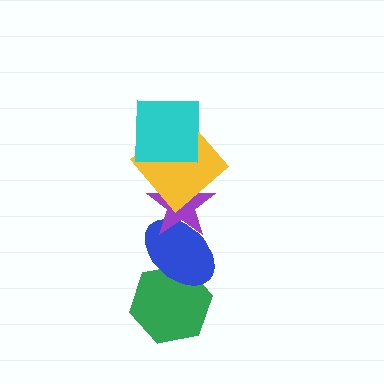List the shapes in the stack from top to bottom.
From top to bottom: the cyan square, the yellow diamond, the purple star, the blue ellipse, the green hexagon.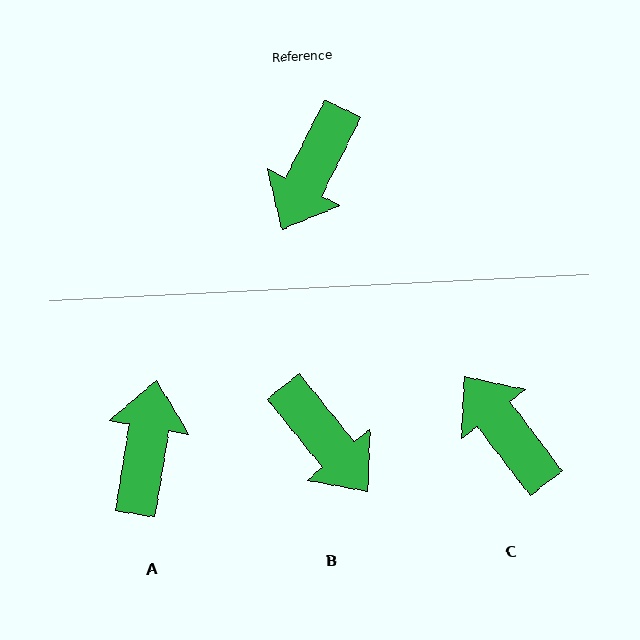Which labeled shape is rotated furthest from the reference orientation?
A, about 163 degrees away.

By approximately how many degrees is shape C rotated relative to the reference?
Approximately 116 degrees clockwise.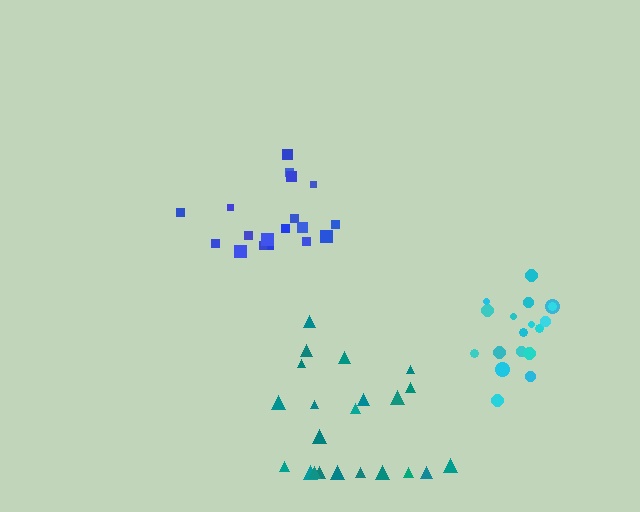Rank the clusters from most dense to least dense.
cyan, blue, teal.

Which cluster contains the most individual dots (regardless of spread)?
Teal (22).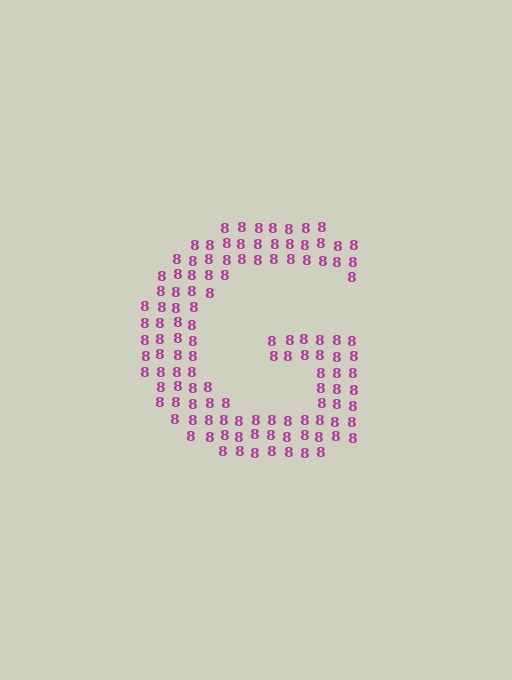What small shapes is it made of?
It is made of small digit 8's.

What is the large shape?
The large shape is the letter G.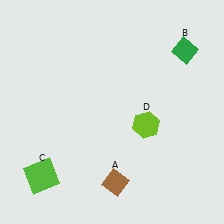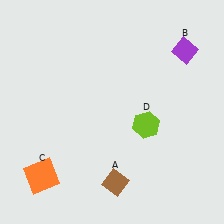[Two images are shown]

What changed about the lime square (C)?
In Image 1, C is lime. In Image 2, it changed to orange.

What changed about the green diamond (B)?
In Image 1, B is green. In Image 2, it changed to purple.